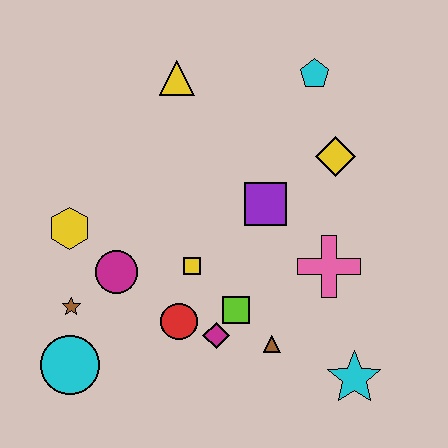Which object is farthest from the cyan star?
The yellow triangle is farthest from the cyan star.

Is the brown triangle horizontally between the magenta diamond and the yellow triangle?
No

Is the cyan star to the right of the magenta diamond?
Yes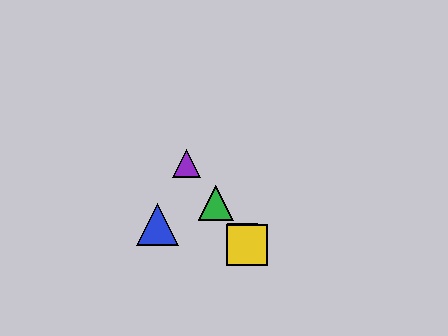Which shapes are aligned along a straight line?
The red square, the green triangle, the yellow square, the purple triangle are aligned along a straight line.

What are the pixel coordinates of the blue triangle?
The blue triangle is at (157, 225).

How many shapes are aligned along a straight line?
4 shapes (the red square, the green triangle, the yellow square, the purple triangle) are aligned along a straight line.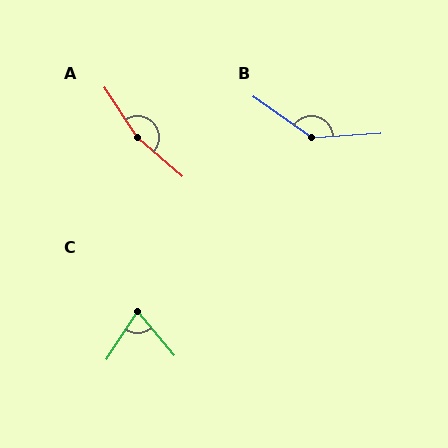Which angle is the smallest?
C, at approximately 73 degrees.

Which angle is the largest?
A, at approximately 164 degrees.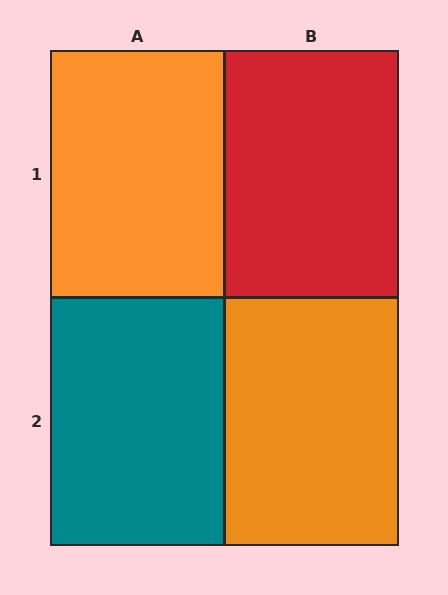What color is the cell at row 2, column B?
Orange.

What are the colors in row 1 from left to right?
Orange, red.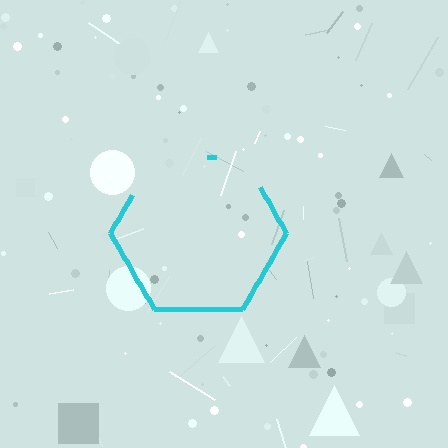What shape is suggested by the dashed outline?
The dashed outline suggests a hexagon.